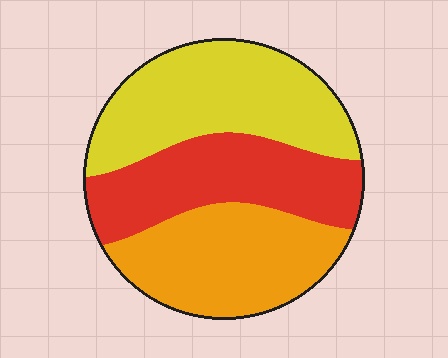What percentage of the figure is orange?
Orange takes up about one third (1/3) of the figure.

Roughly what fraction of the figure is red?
Red takes up between a sixth and a third of the figure.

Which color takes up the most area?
Yellow, at roughly 35%.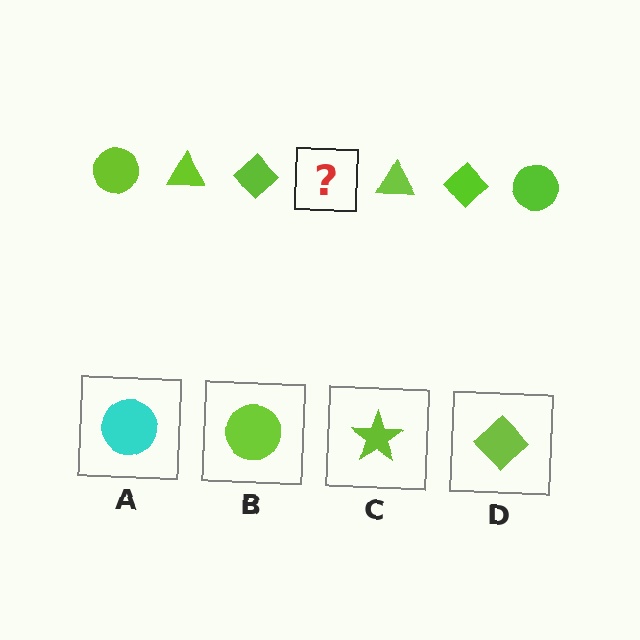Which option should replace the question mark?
Option B.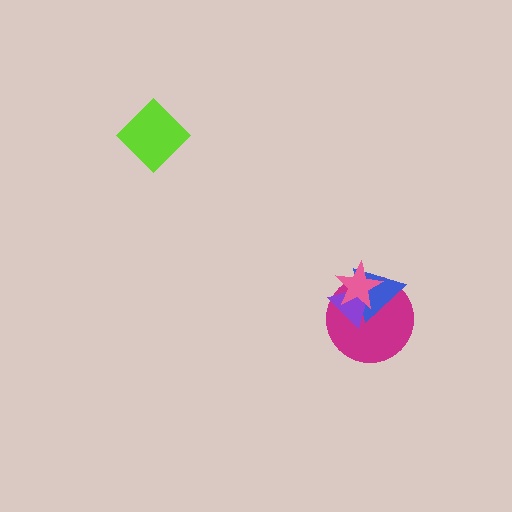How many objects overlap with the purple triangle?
3 objects overlap with the purple triangle.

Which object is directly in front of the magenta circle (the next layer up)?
The blue triangle is directly in front of the magenta circle.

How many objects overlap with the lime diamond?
0 objects overlap with the lime diamond.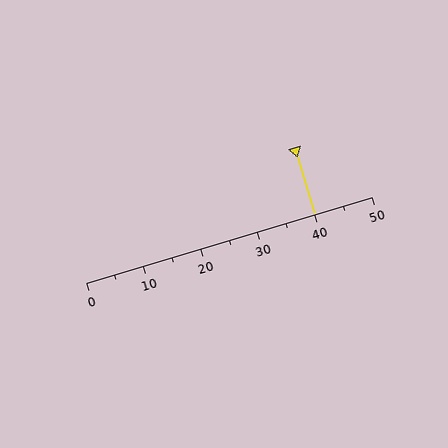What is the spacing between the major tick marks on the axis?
The major ticks are spaced 10 apart.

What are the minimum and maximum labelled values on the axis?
The axis runs from 0 to 50.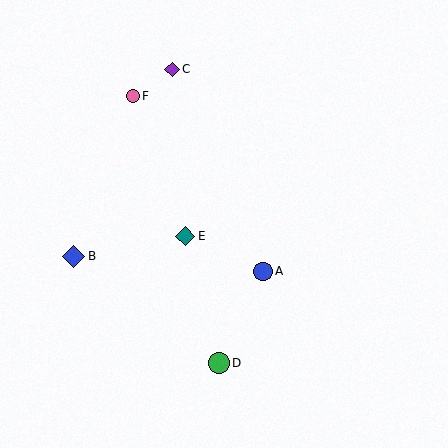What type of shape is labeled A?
Shape A is a blue circle.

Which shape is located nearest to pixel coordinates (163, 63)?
The purple diamond (labeled C) at (172, 69) is nearest to that location.